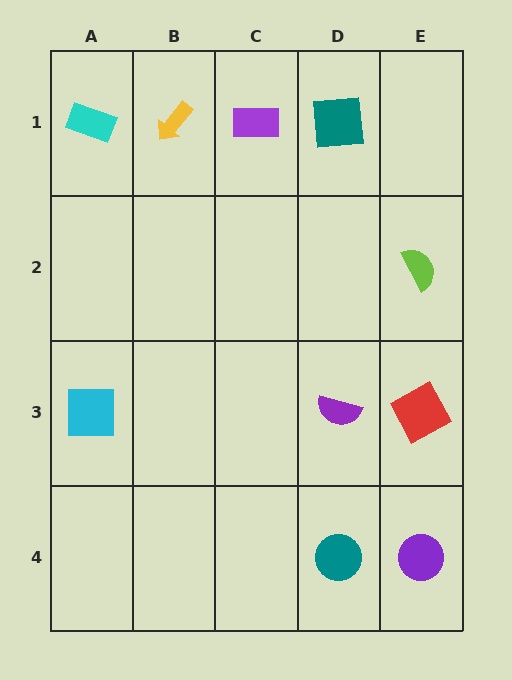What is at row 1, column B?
A yellow arrow.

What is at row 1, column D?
A teal square.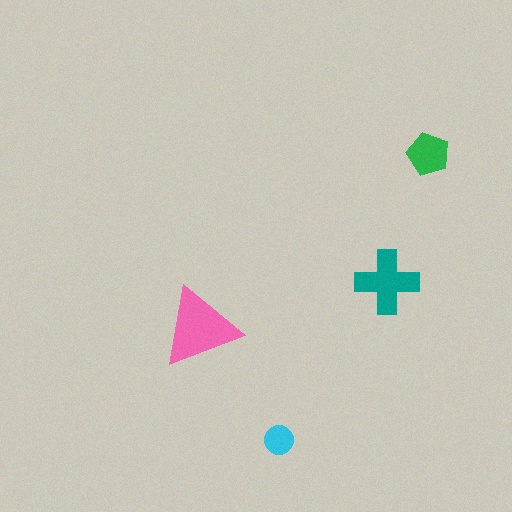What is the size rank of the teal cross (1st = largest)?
2nd.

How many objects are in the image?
There are 4 objects in the image.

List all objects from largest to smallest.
The pink triangle, the teal cross, the green pentagon, the cyan circle.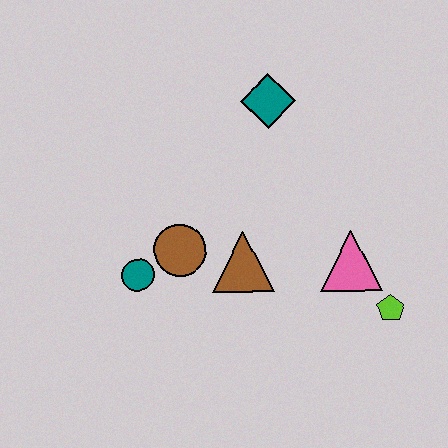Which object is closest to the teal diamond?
The brown triangle is closest to the teal diamond.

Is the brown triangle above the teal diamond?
No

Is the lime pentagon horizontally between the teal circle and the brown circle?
No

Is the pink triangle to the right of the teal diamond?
Yes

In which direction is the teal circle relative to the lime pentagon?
The teal circle is to the left of the lime pentagon.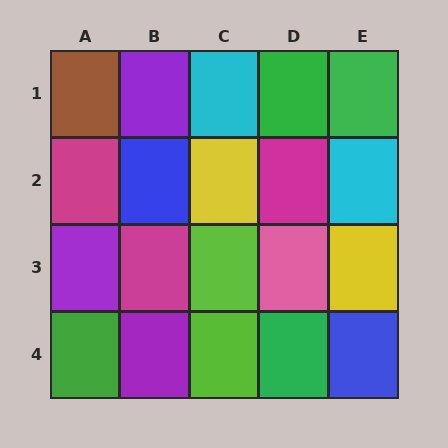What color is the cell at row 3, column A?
Purple.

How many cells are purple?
3 cells are purple.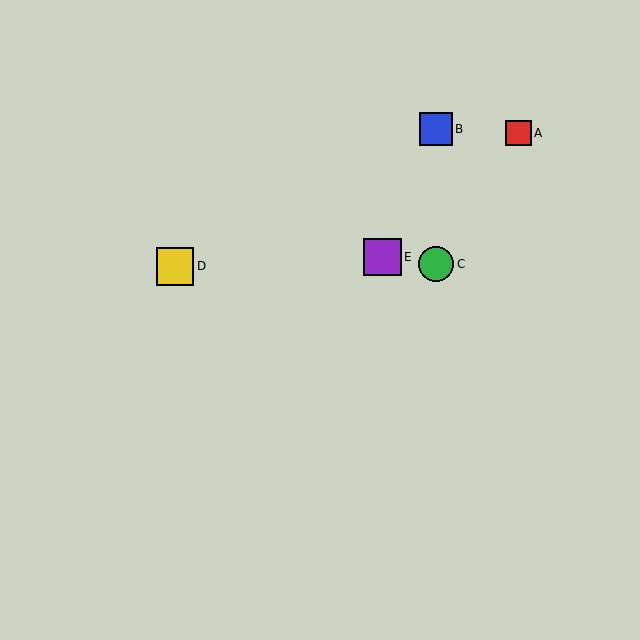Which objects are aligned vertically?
Objects B, C are aligned vertically.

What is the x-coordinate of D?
Object D is at x≈175.